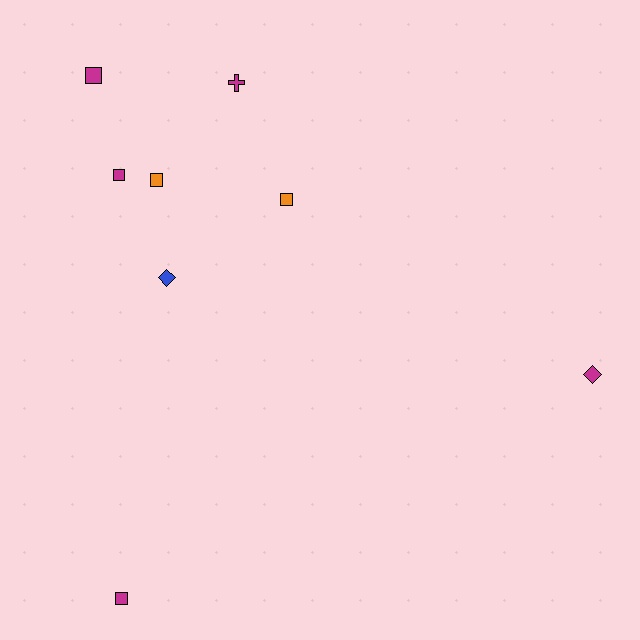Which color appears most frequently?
Magenta, with 5 objects.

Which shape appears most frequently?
Square, with 5 objects.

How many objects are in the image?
There are 8 objects.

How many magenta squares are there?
There are 3 magenta squares.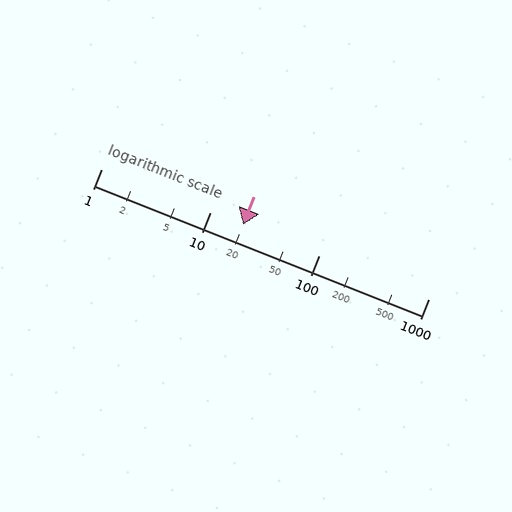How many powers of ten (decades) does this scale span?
The scale spans 3 decades, from 1 to 1000.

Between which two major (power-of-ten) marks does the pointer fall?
The pointer is between 10 and 100.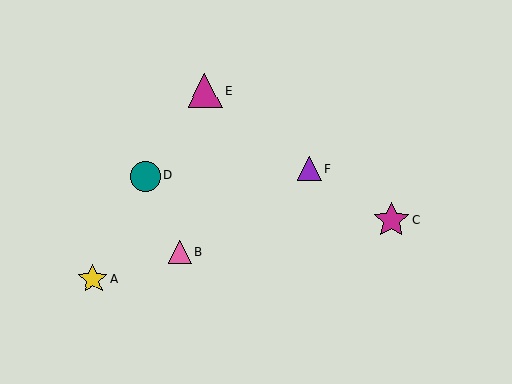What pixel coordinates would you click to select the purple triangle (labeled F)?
Click at (309, 169) to select the purple triangle F.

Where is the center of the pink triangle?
The center of the pink triangle is at (180, 252).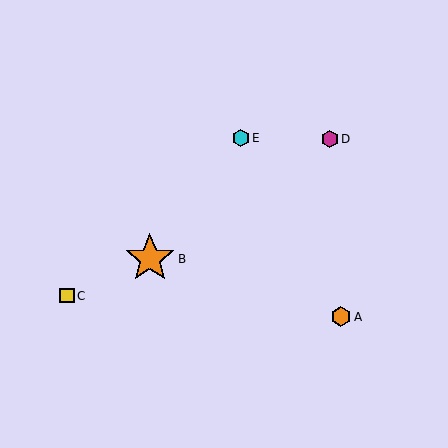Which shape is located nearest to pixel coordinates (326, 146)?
The magenta hexagon (labeled D) at (330, 139) is nearest to that location.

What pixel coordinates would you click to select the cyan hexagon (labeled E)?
Click at (241, 138) to select the cyan hexagon E.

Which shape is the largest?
The orange star (labeled B) is the largest.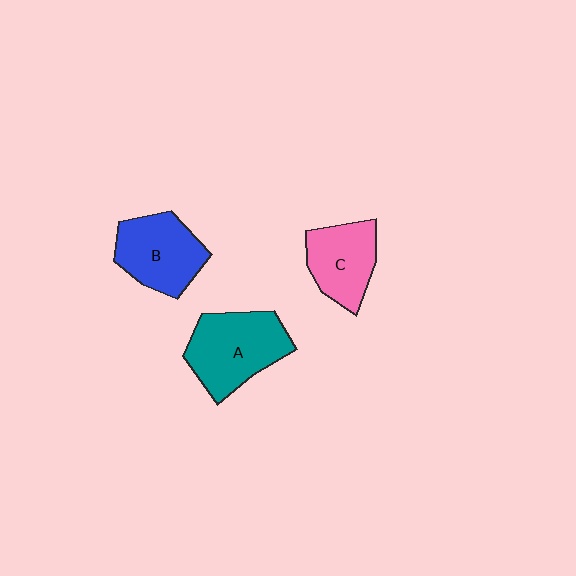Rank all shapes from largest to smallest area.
From largest to smallest: A (teal), B (blue), C (pink).